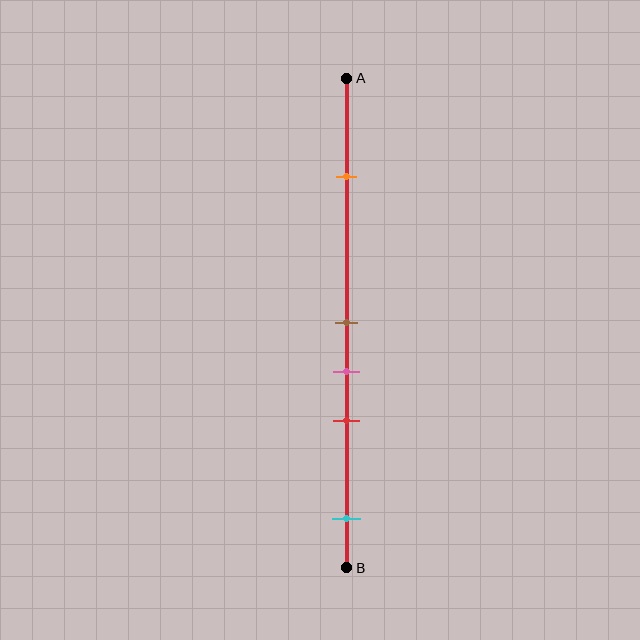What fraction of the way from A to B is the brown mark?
The brown mark is approximately 50% (0.5) of the way from A to B.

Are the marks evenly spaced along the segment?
No, the marks are not evenly spaced.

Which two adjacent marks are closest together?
The brown and pink marks are the closest adjacent pair.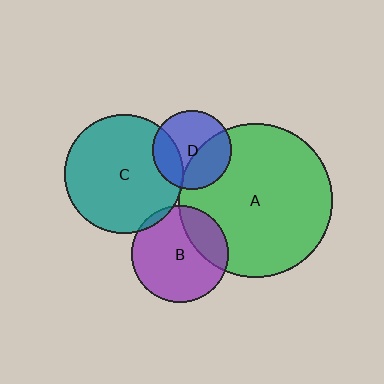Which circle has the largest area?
Circle A (green).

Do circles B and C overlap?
Yes.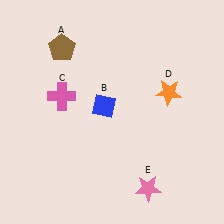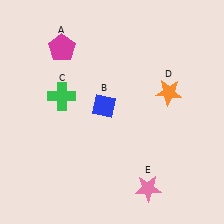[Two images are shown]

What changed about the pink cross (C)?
In Image 1, C is pink. In Image 2, it changed to green.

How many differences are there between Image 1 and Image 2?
There are 2 differences between the two images.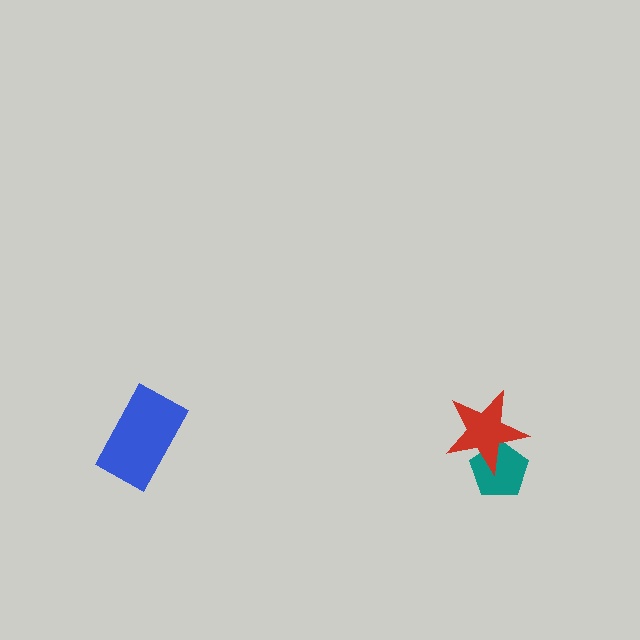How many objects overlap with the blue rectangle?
0 objects overlap with the blue rectangle.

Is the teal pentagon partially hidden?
Yes, it is partially covered by another shape.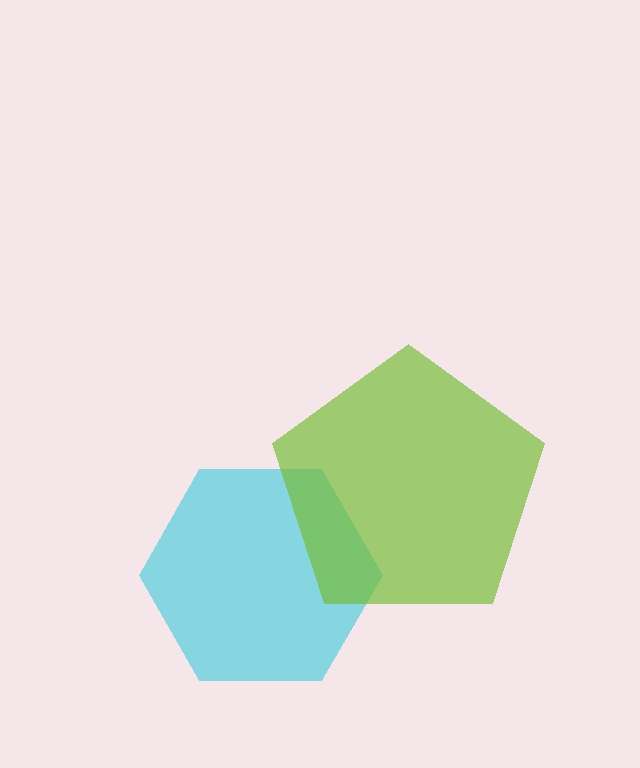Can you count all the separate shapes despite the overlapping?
Yes, there are 2 separate shapes.